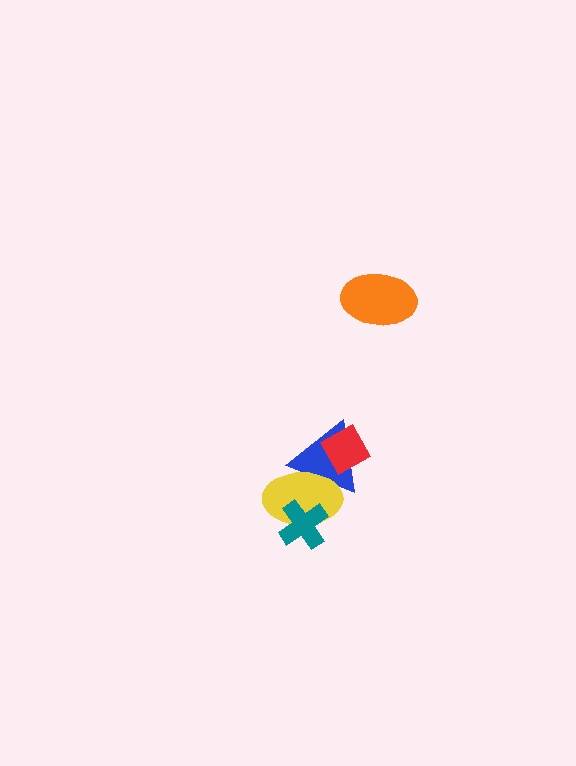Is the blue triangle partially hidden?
Yes, it is partially covered by another shape.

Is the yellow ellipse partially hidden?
Yes, it is partially covered by another shape.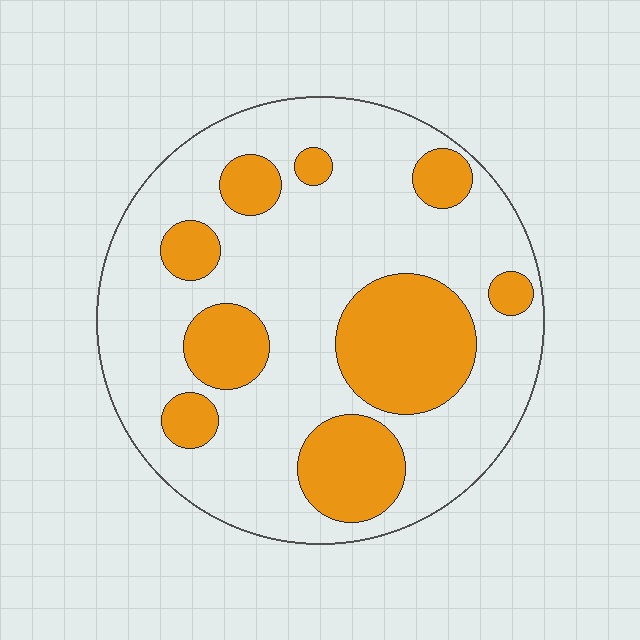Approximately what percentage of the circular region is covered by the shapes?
Approximately 30%.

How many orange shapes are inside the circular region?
9.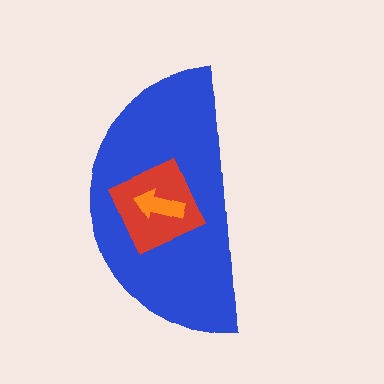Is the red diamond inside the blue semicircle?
Yes.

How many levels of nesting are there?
3.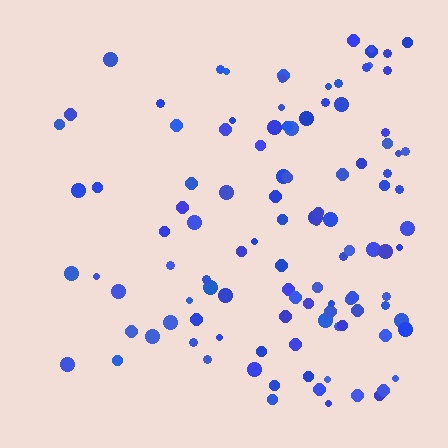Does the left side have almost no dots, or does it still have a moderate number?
Still a moderate number, just noticeably fewer than the right.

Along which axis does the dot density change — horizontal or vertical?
Horizontal.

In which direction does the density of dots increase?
From left to right, with the right side densest.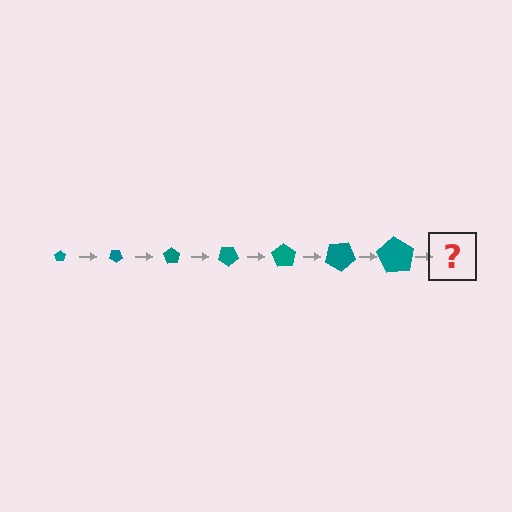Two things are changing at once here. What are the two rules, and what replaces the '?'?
The two rules are that the pentagon grows larger each step and it rotates 35 degrees each step. The '?' should be a pentagon, larger than the previous one and rotated 245 degrees from the start.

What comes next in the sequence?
The next element should be a pentagon, larger than the previous one and rotated 245 degrees from the start.